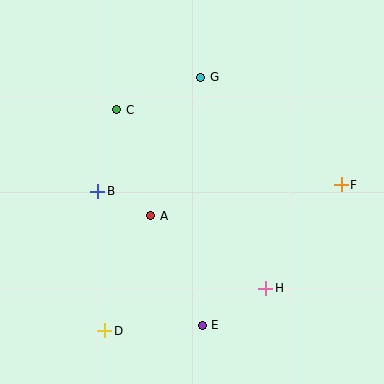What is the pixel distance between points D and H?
The distance between D and H is 166 pixels.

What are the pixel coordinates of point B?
Point B is at (98, 191).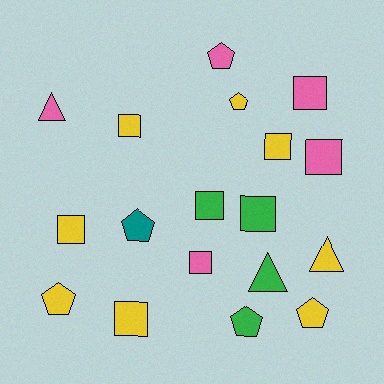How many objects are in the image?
There are 18 objects.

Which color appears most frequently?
Yellow, with 8 objects.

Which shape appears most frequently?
Square, with 9 objects.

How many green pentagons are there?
There is 1 green pentagon.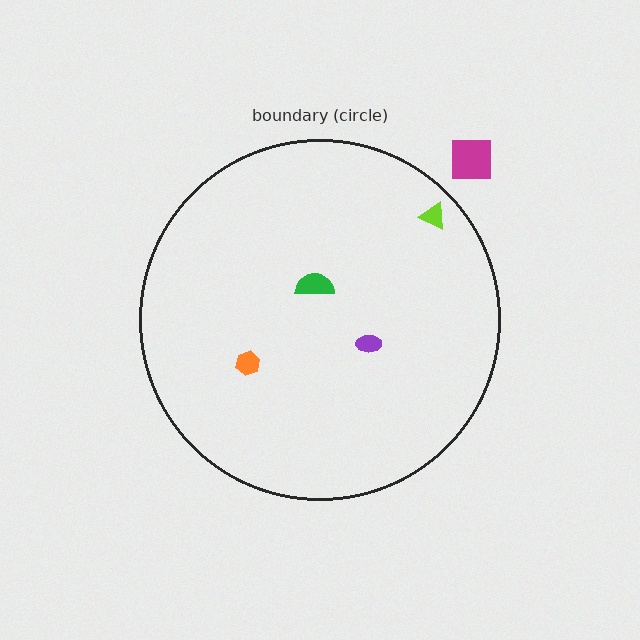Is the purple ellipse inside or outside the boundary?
Inside.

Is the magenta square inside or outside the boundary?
Outside.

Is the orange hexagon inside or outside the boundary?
Inside.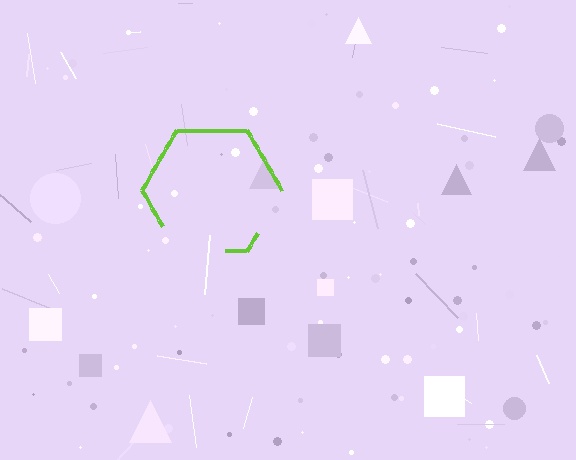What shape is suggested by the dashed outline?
The dashed outline suggests a hexagon.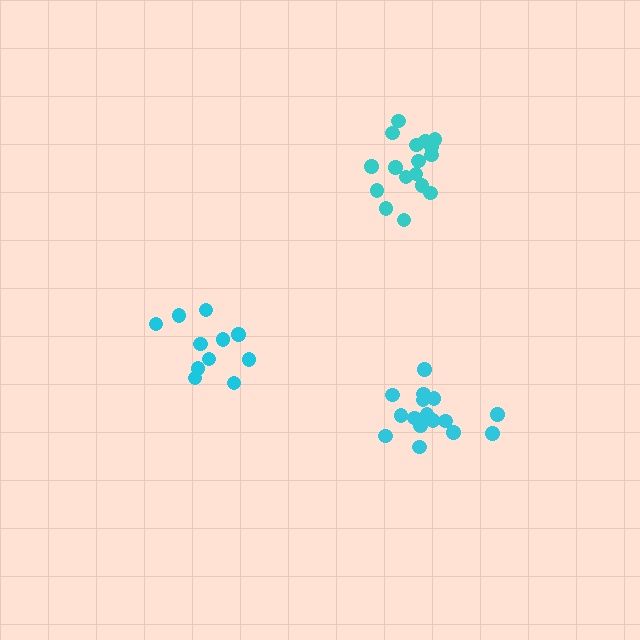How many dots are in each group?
Group 1: 11 dots, Group 2: 16 dots, Group 3: 17 dots (44 total).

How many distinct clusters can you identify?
There are 3 distinct clusters.